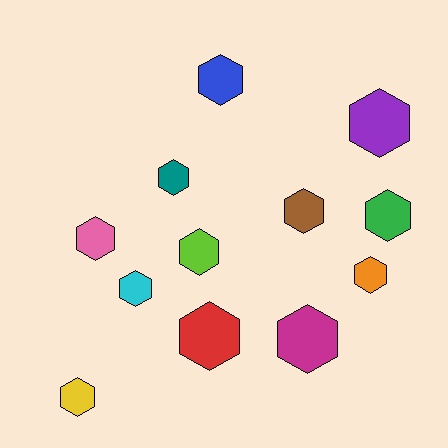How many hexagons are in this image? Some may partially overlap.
There are 12 hexagons.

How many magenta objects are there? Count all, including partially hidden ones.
There is 1 magenta object.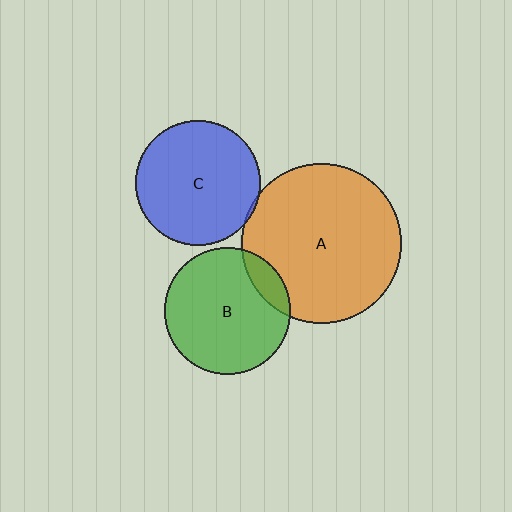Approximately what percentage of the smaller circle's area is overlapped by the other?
Approximately 10%.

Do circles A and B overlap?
Yes.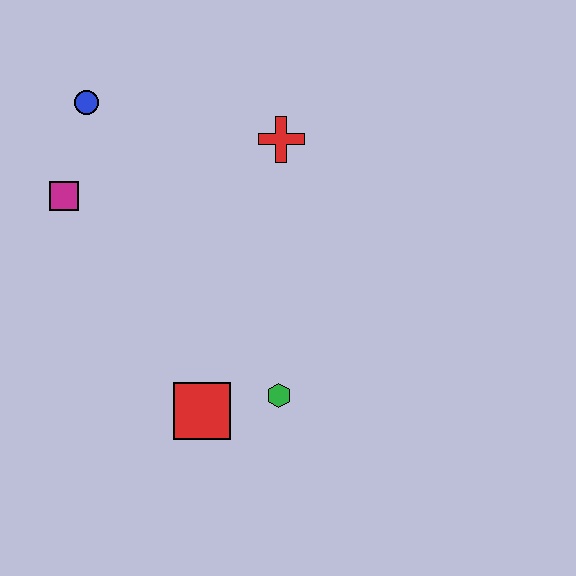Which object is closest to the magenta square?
The blue circle is closest to the magenta square.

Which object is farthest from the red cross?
The red square is farthest from the red cross.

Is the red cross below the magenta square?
No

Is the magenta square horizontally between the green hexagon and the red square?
No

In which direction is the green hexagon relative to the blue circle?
The green hexagon is below the blue circle.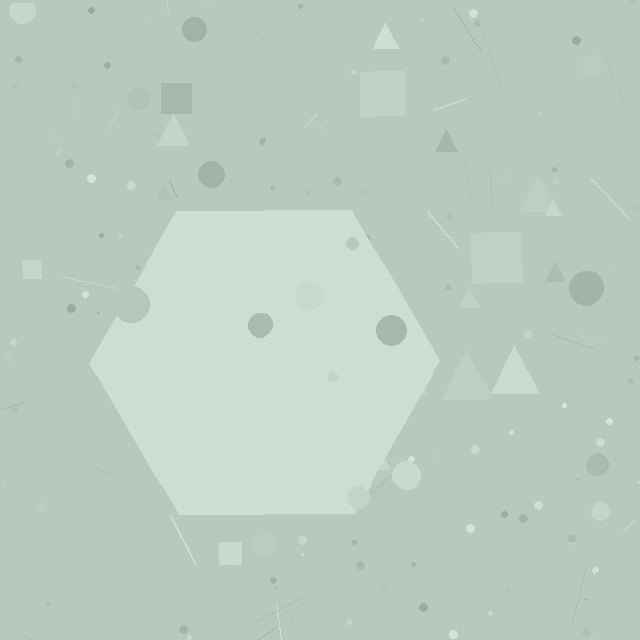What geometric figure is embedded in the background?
A hexagon is embedded in the background.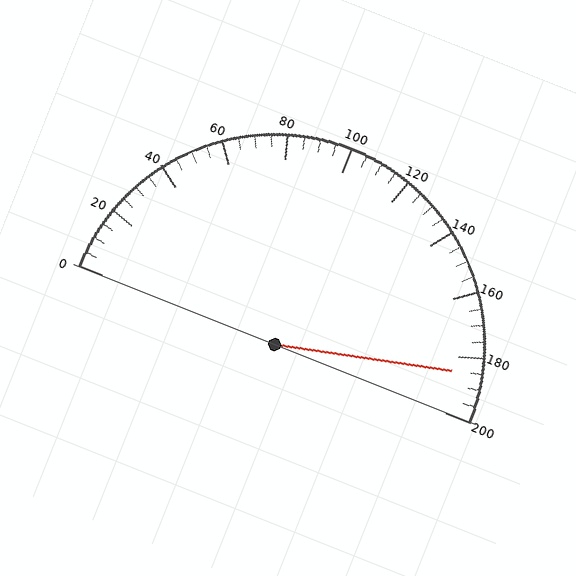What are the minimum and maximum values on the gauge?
The gauge ranges from 0 to 200.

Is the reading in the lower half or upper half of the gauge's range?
The reading is in the upper half of the range (0 to 200).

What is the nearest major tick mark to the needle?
The nearest major tick mark is 180.